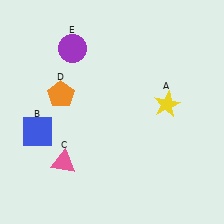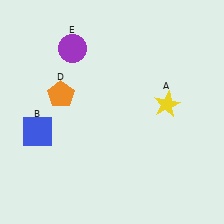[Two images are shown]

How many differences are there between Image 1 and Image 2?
There is 1 difference between the two images.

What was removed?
The pink triangle (C) was removed in Image 2.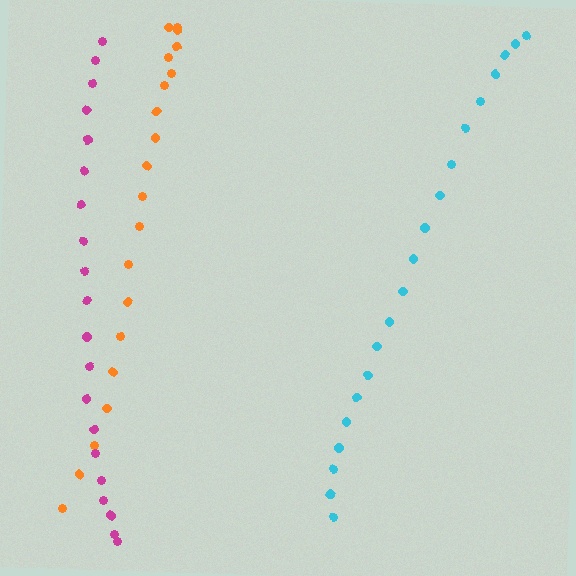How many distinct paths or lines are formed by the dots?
There are 3 distinct paths.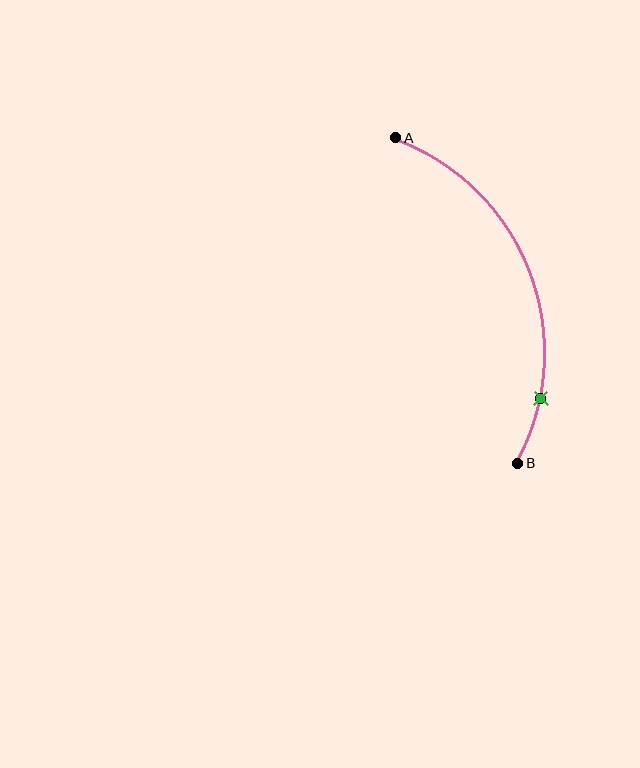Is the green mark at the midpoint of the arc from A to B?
No. The green mark lies on the arc but is closer to endpoint B. The arc midpoint would be at the point on the curve equidistant along the arc from both A and B.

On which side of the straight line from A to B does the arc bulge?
The arc bulges to the right of the straight line connecting A and B.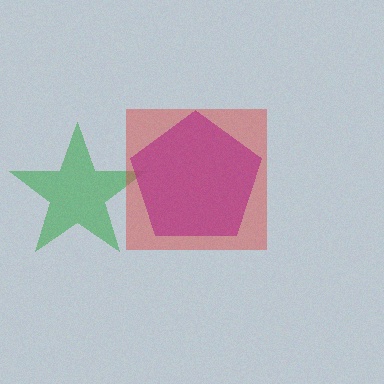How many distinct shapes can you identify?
There are 3 distinct shapes: a green star, a purple pentagon, a red square.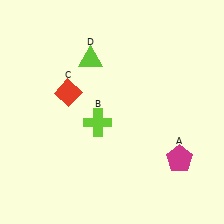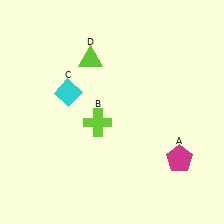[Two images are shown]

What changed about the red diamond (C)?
In Image 1, C is red. In Image 2, it changed to cyan.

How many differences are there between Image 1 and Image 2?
There is 1 difference between the two images.